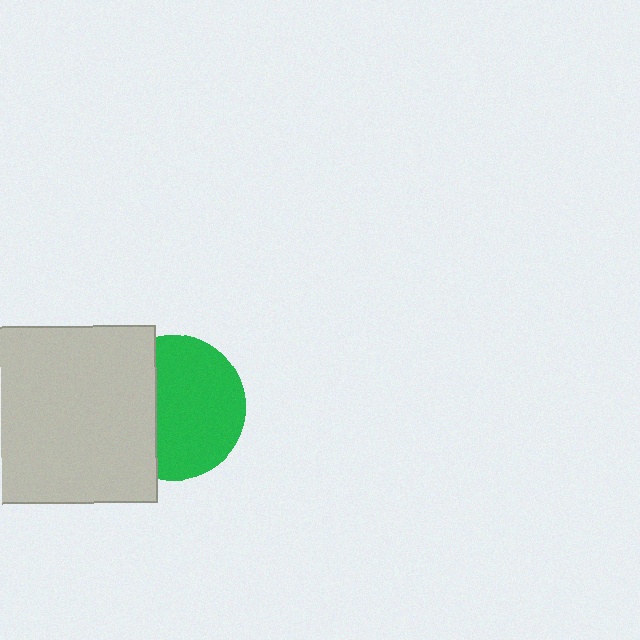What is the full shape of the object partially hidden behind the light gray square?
The partially hidden object is a green circle.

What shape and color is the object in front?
The object in front is a light gray square.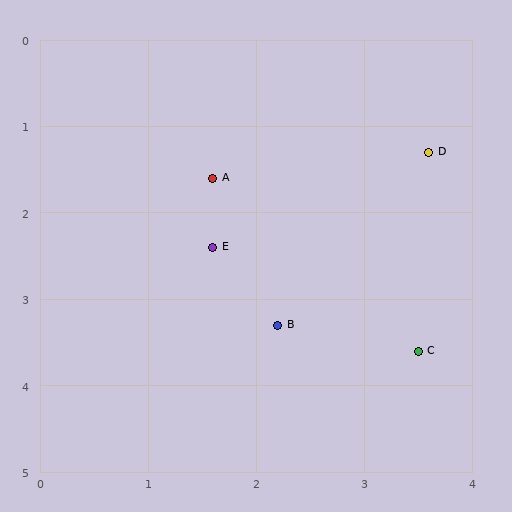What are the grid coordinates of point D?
Point D is at approximately (3.6, 1.3).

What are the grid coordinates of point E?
Point E is at approximately (1.6, 2.4).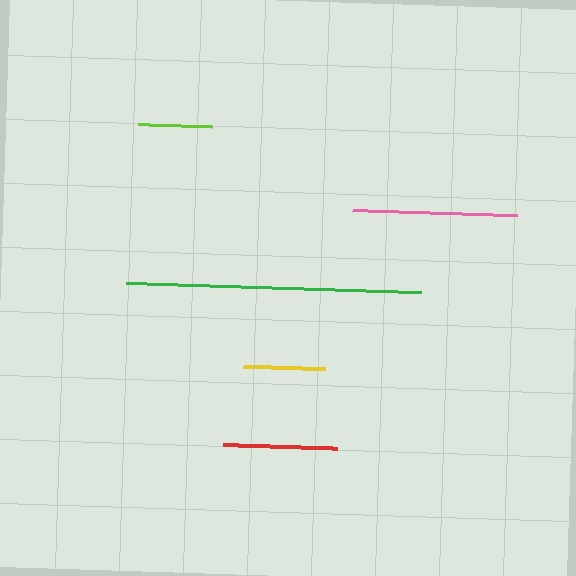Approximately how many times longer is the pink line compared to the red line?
The pink line is approximately 1.5 times the length of the red line.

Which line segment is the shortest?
The lime line is the shortest at approximately 74 pixels.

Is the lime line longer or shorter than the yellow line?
The yellow line is longer than the lime line.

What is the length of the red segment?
The red segment is approximately 114 pixels long.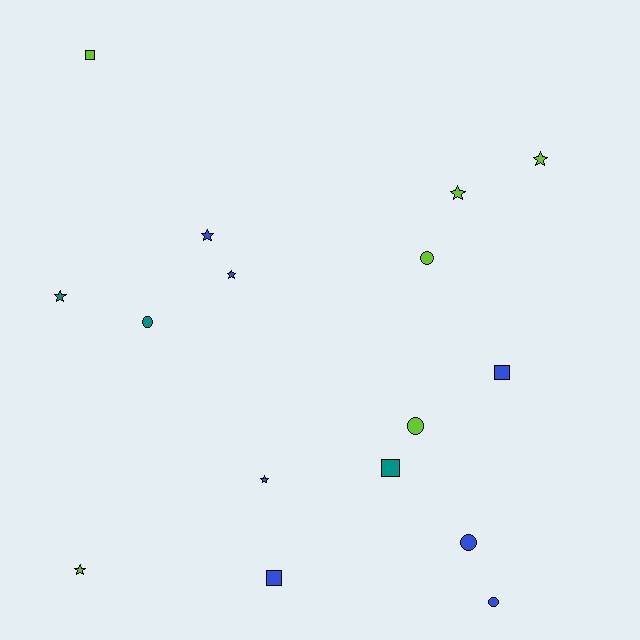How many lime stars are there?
There are 3 lime stars.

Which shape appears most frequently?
Star, with 7 objects.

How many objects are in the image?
There are 16 objects.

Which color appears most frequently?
Blue, with 7 objects.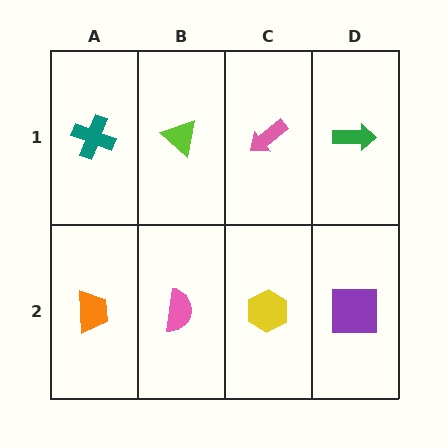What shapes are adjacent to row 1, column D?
A purple square (row 2, column D), a pink arrow (row 1, column C).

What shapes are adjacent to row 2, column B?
A lime triangle (row 1, column B), an orange trapezoid (row 2, column A), a yellow hexagon (row 2, column C).